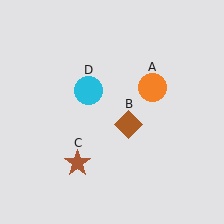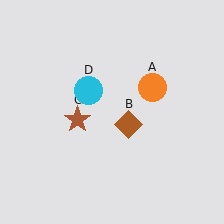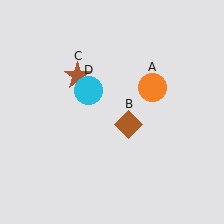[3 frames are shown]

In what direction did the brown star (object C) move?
The brown star (object C) moved up.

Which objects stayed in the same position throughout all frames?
Orange circle (object A) and brown diamond (object B) and cyan circle (object D) remained stationary.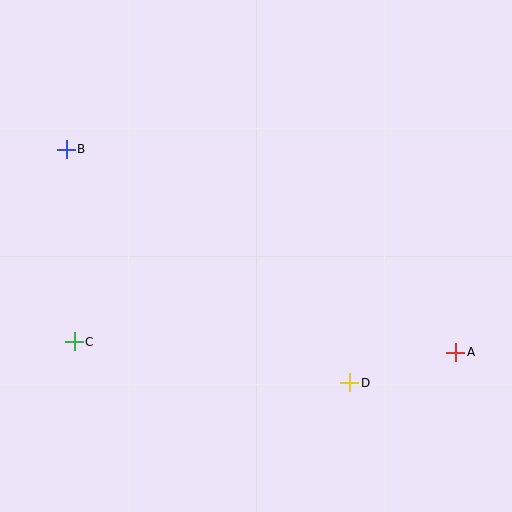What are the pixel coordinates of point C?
Point C is at (74, 342).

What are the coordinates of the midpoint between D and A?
The midpoint between D and A is at (403, 368).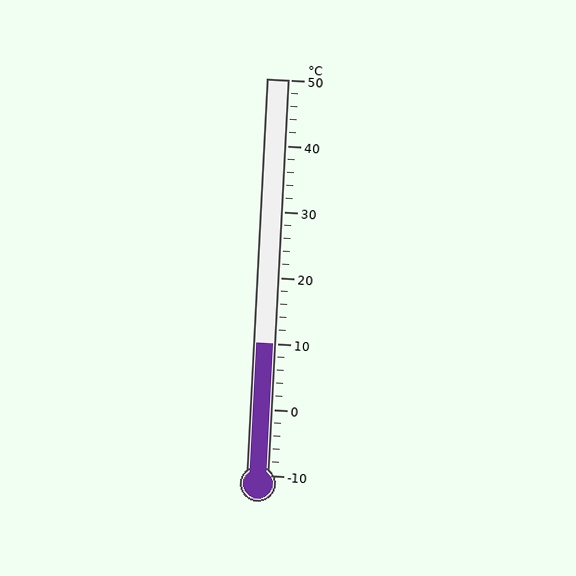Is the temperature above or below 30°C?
The temperature is below 30°C.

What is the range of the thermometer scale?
The thermometer scale ranges from -10°C to 50°C.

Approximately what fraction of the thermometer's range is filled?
The thermometer is filled to approximately 35% of its range.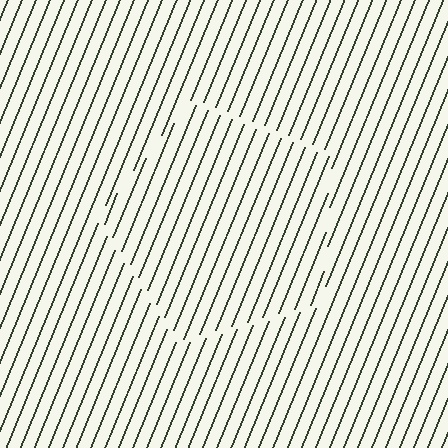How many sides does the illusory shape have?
5 sides — the line-ends trace a pentagon.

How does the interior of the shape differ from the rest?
The interior of the shape contains the same grating, shifted by half a period — the contour is defined by the phase discontinuity where line-ends from the inner and outer gratings abut.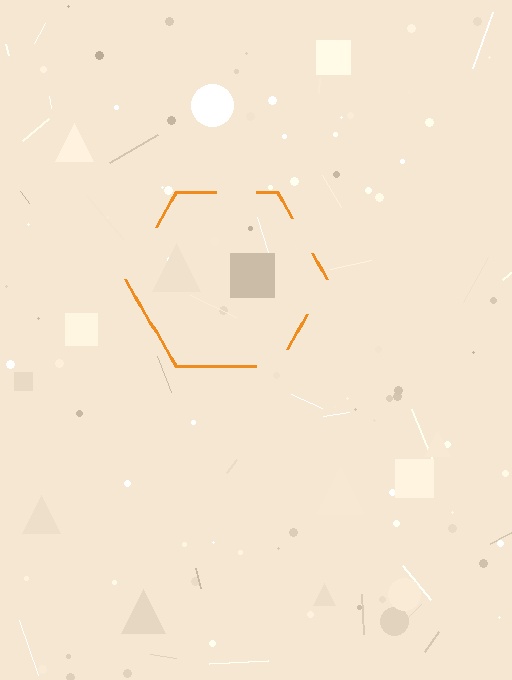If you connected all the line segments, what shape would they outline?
They would outline a hexagon.